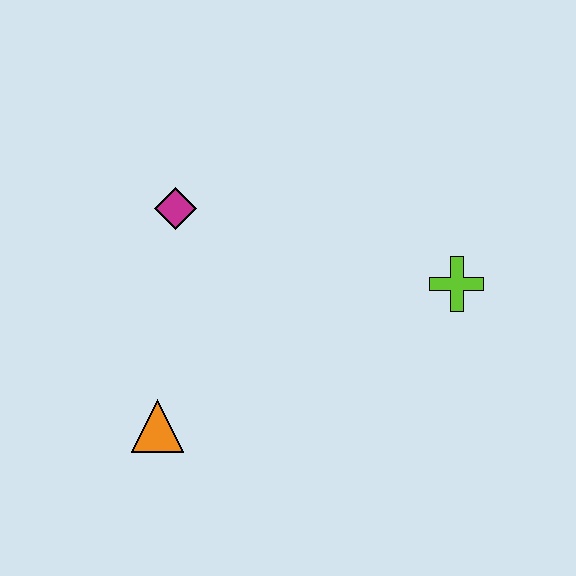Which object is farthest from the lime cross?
The orange triangle is farthest from the lime cross.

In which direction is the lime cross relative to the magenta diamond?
The lime cross is to the right of the magenta diamond.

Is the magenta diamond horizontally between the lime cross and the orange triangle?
Yes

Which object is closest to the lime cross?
The magenta diamond is closest to the lime cross.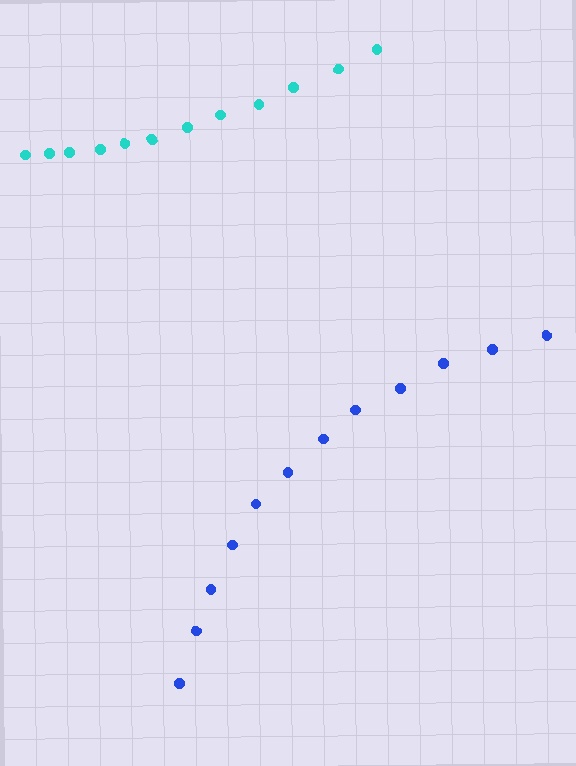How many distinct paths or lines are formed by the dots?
There are 2 distinct paths.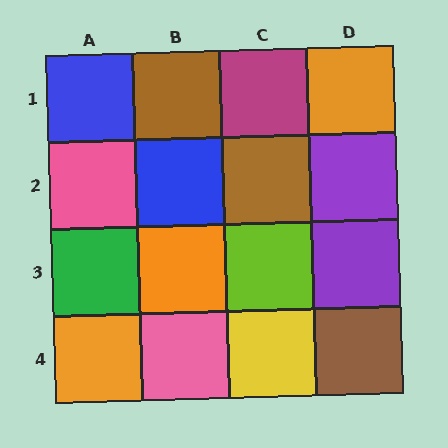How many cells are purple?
2 cells are purple.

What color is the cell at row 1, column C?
Magenta.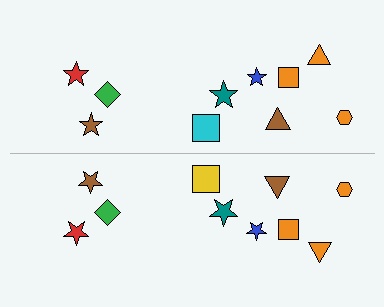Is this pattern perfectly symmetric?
No, the pattern is not perfectly symmetric. The yellow square on the bottom side breaks the symmetry — its mirror counterpart is cyan.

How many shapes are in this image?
There are 20 shapes in this image.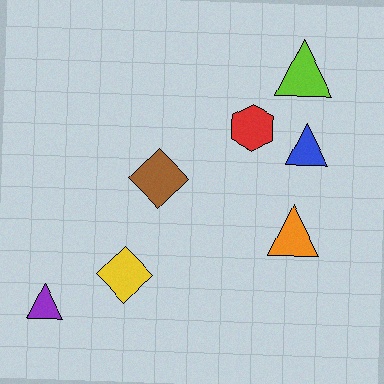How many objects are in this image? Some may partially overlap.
There are 7 objects.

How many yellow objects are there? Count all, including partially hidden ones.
There is 1 yellow object.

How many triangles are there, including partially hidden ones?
There are 4 triangles.